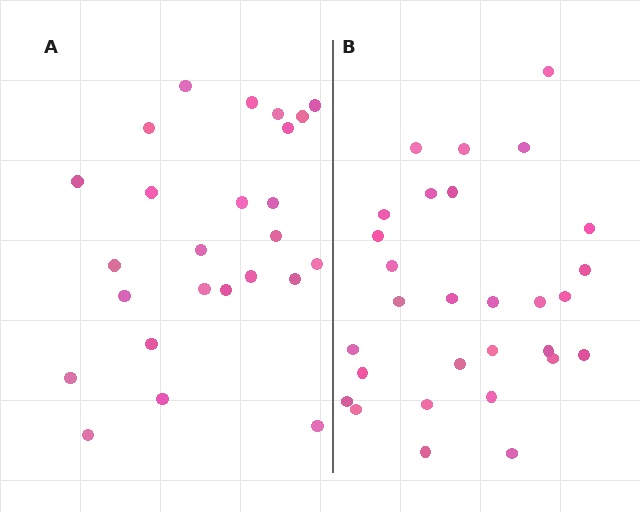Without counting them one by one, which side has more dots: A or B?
Region B (the right region) has more dots.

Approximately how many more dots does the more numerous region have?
Region B has about 4 more dots than region A.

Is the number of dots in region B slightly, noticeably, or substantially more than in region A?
Region B has only slightly more — the two regions are fairly close. The ratio is roughly 1.2 to 1.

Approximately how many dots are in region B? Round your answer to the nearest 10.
About 30 dots. (The exact count is 29, which rounds to 30.)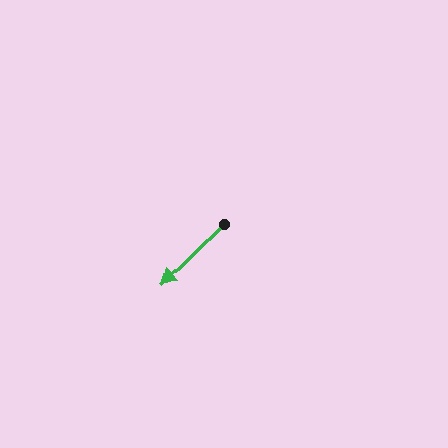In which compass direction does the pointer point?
Southwest.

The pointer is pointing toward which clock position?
Roughly 8 o'clock.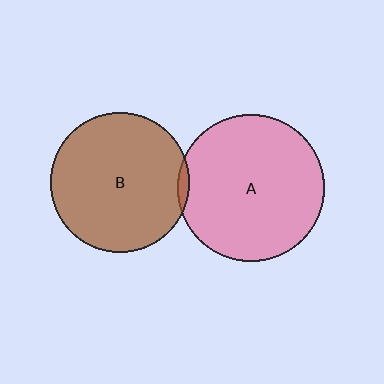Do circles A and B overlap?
Yes.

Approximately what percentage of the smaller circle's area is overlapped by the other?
Approximately 5%.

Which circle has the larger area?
Circle A (pink).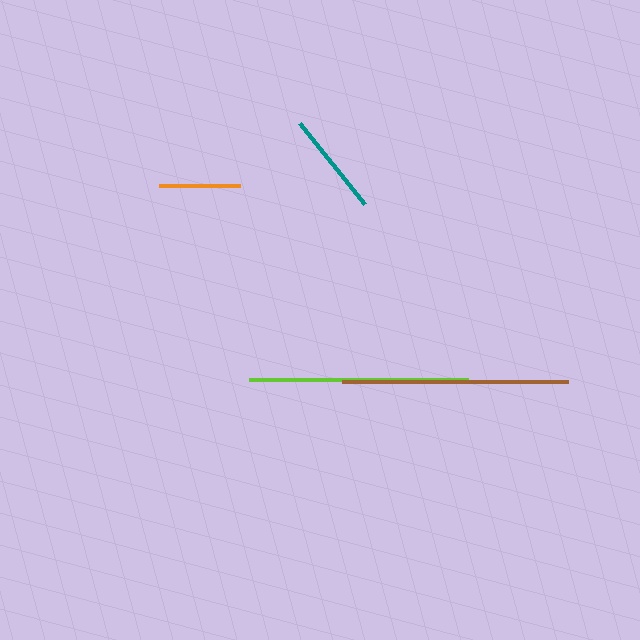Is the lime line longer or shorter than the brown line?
The brown line is longer than the lime line.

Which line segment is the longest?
The brown line is the longest at approximately 226 pixels.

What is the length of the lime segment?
The lime segment is approximately 219 pixels long.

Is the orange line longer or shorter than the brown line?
The brown line is longer than the orange line.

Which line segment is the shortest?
The orange line is the shortest at approximately 82 pixels.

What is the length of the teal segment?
The teal segment is approximately 104 pixels long.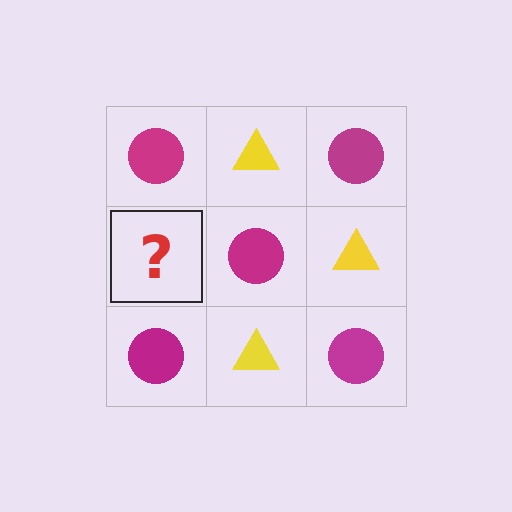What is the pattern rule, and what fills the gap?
The rule is that it alternates magenta circle and yellow triangle in a checkerboard pattern. The gap should be filled with a yellow triangle.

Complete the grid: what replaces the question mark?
The question mark should be replaced with a yellow triangle.